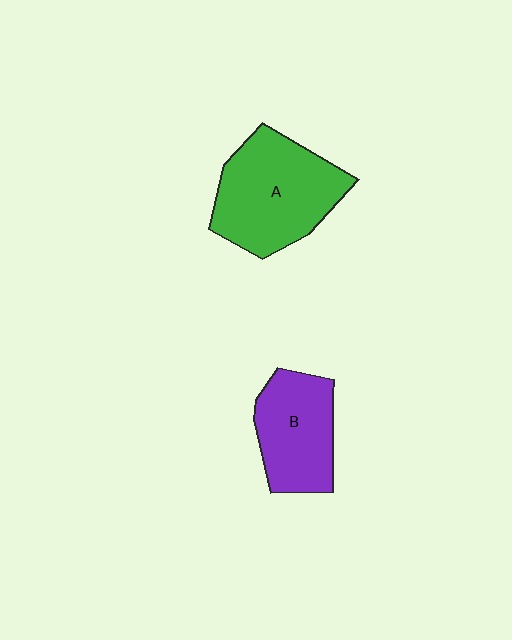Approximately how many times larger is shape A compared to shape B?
Approximately 1.4 times.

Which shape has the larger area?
Shape A (green).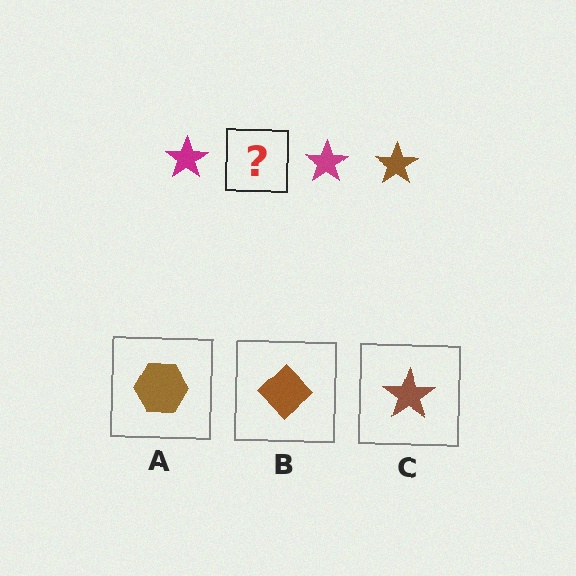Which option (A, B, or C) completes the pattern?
C.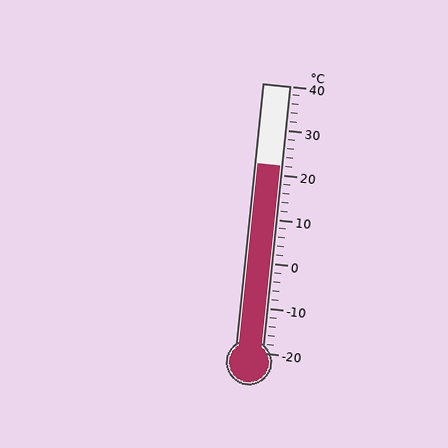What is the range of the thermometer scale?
The thermometer scale ranges from -20°C to 40°C.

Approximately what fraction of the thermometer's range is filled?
The thermometer is filled to approximately 70% of its range.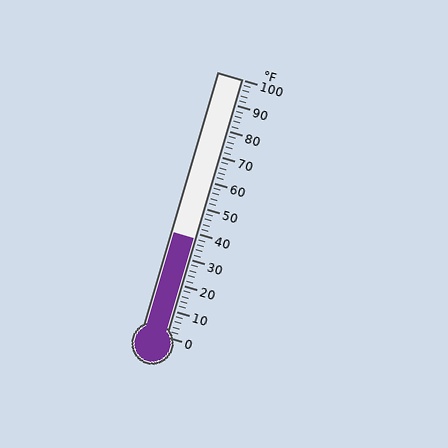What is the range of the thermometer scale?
The thermometer scale ranges from 0°F to 100°F.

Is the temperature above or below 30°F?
The temperature is above 30°F.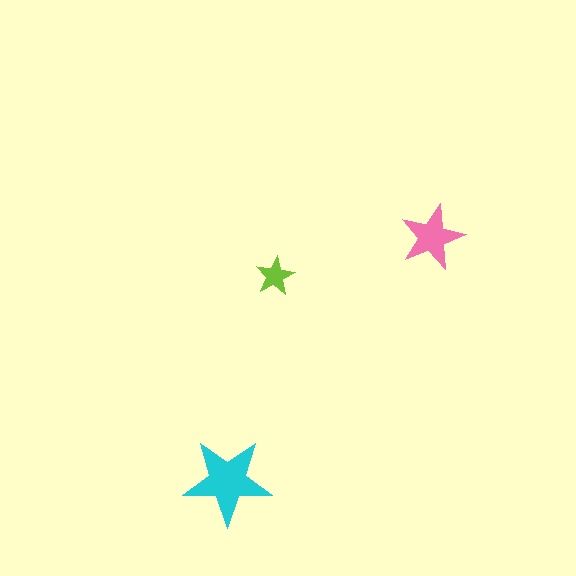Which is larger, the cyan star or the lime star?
The cyan one.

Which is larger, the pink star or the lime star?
The pink one.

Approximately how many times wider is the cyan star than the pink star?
About 1.5 times wider.